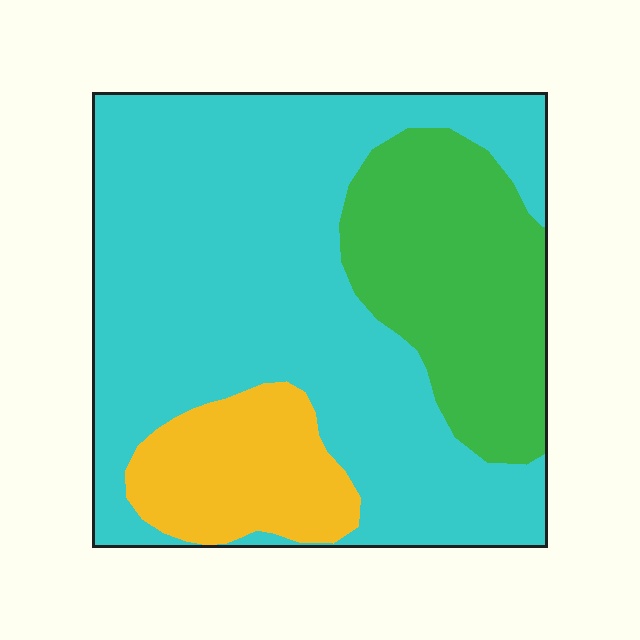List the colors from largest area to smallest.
From largest to smallest: cyan, green, yellow.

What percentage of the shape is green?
Green covers around 25% of the shape.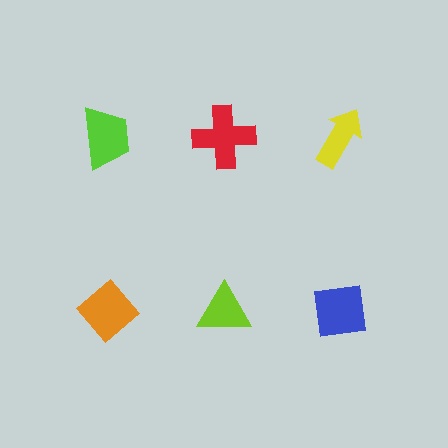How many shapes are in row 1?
3 shapes.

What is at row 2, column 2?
A lime triangle.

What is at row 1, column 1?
A lime trapezoid.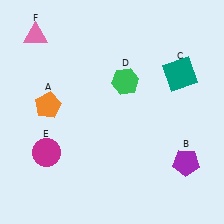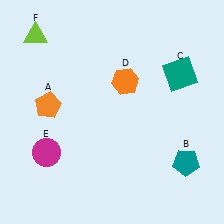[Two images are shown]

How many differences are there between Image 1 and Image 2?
There are 3 differences between the two images.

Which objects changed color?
B changed from purple to teal. D changed from green to orange. F changed from pink to lime.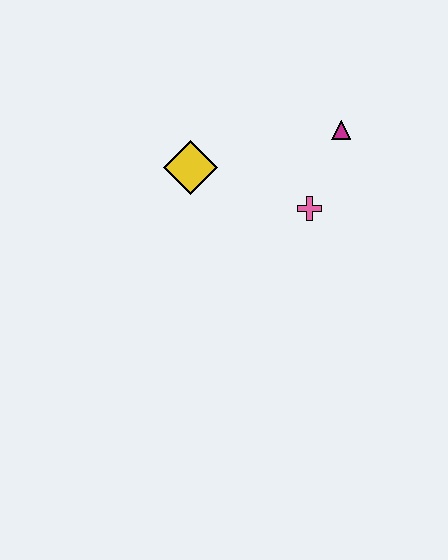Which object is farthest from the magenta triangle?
The yellow diamond is farthest from the magenta triangle.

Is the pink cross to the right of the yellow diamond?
Yes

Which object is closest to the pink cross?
The magenta triangle is closest to the pink cross.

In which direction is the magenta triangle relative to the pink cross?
The magenta triangle is above the pink cross.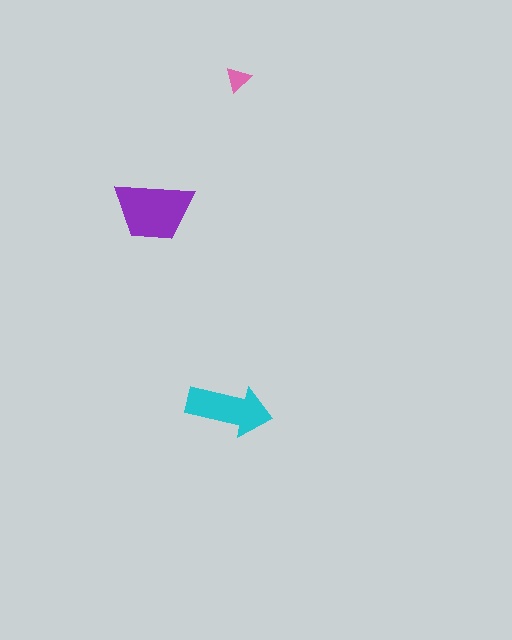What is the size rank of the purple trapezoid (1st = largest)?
1st.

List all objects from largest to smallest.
The purple trapezoid, the cyan arrow, the pink triangle.